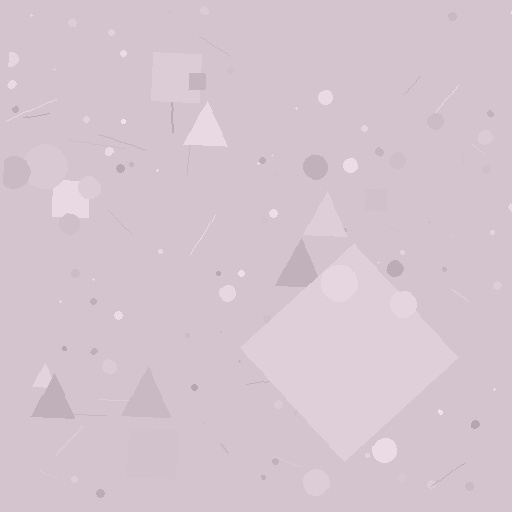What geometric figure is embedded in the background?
A diamond is embedded in the background.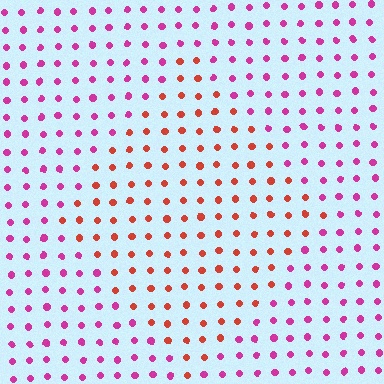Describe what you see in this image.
The image is filled with small magenta elements in a uniform arrangement. A diamond-shaped region is visible where the elements are tinted to a slightly different hue, forming a subtle color boundary.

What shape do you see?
I see a diamond.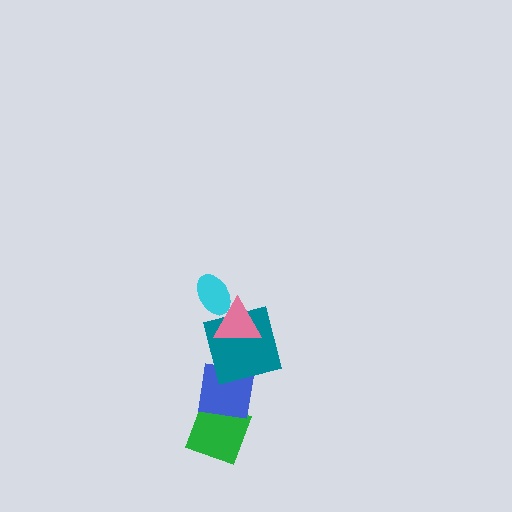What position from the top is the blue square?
The blue square is 4th from the top.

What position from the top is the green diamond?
The green diamond is 5th from the top.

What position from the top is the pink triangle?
The pink triangle is 2nd from the top.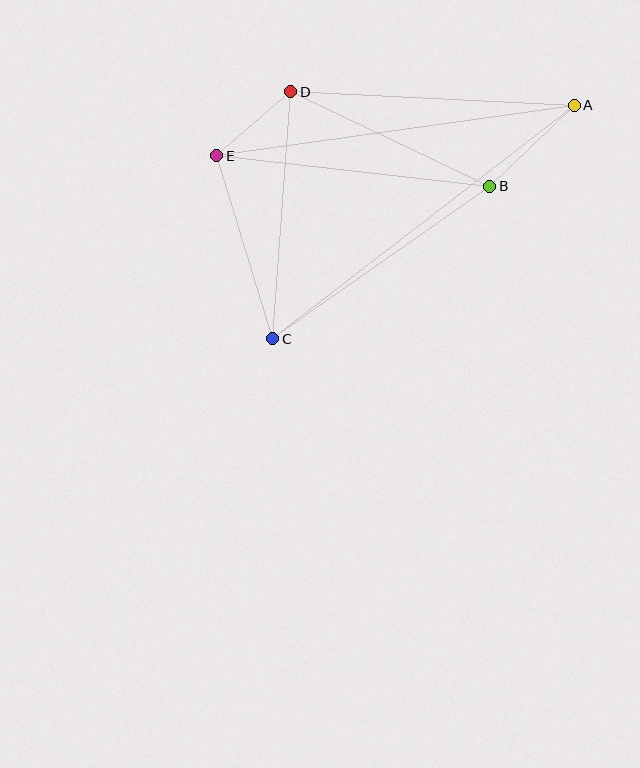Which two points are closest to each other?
Points D and E are closest to each other.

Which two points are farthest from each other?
Points A and C are farthest from each other.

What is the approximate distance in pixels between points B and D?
The distance between B and D is approximately 221 pixels.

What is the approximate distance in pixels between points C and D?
The distance between C and D is approximately 248 pixels.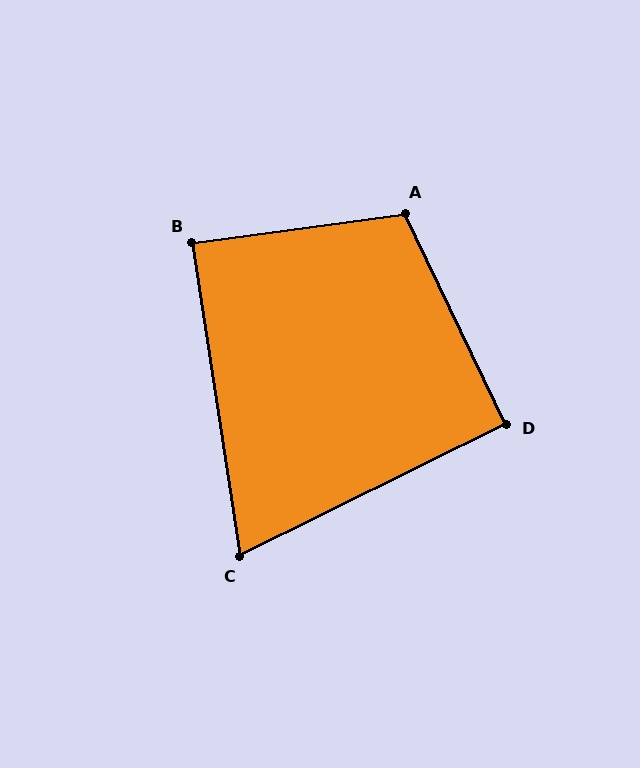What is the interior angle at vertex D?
Approximately 91 degrees (approximately right).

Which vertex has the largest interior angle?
A, at approximately 108 degrees.